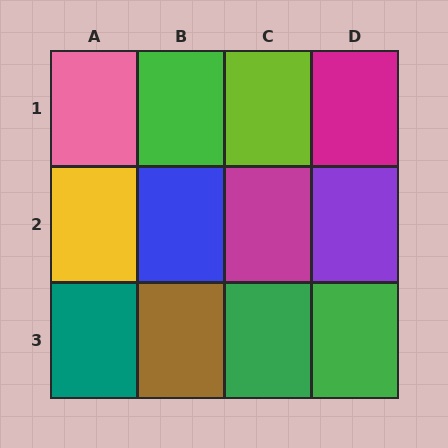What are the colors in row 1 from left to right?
Pink, green, lime, magenta.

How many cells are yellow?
1 cell is yellow.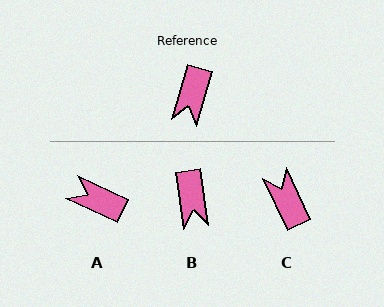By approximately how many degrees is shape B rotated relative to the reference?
Approximately 24 degrees counter-clockwise.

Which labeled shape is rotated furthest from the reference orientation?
C, about 139 degrees away.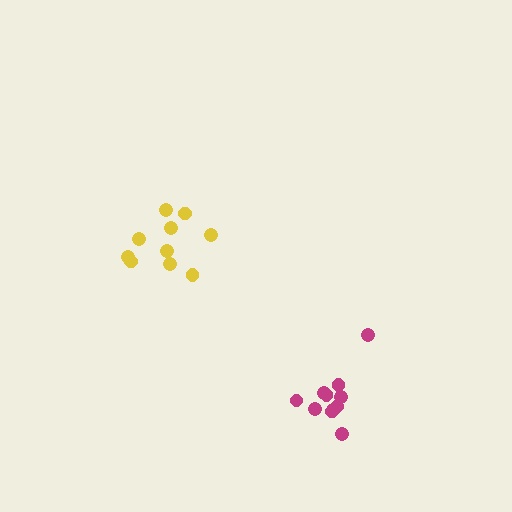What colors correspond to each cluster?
The clusters are colored: magenta, yellow.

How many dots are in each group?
Group 1: 11 dots, Group 2: 10 dots (21 total).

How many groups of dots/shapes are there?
There are 2 groups.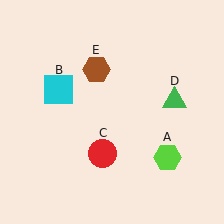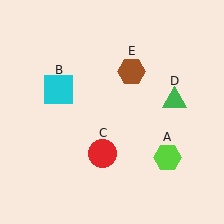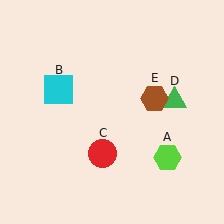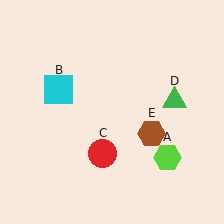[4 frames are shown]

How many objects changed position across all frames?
1 object changed position: brown hexagon (object E).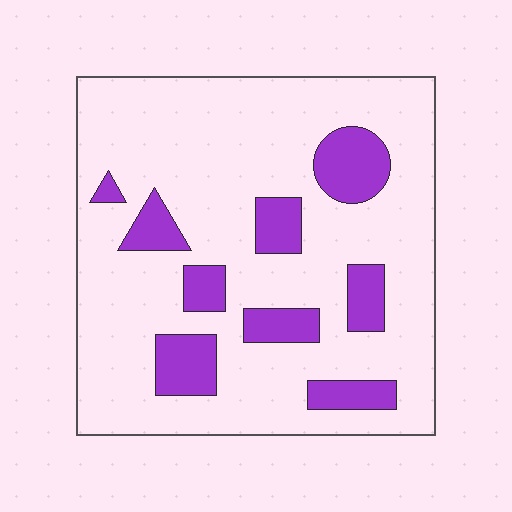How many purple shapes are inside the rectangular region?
9.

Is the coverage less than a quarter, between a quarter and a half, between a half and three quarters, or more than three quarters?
Less than a quarter.